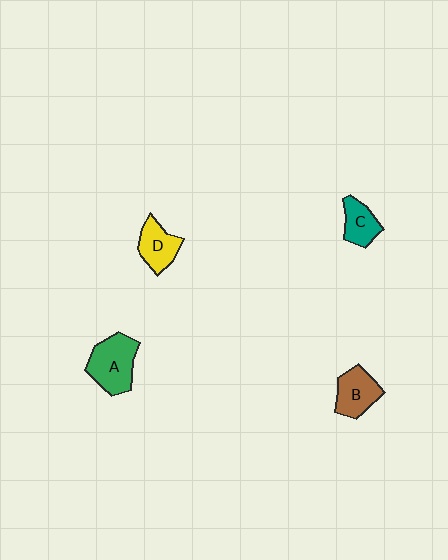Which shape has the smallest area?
Shape C (teal).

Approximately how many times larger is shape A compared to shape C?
Approximately 1.7 times.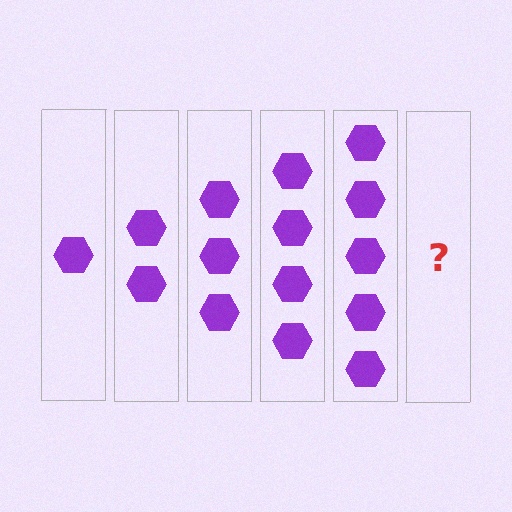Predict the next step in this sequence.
The next step is 6 hexagons.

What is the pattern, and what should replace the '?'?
The pattern is that each step adds one more hexagon. The '?' should be 6 hexagons.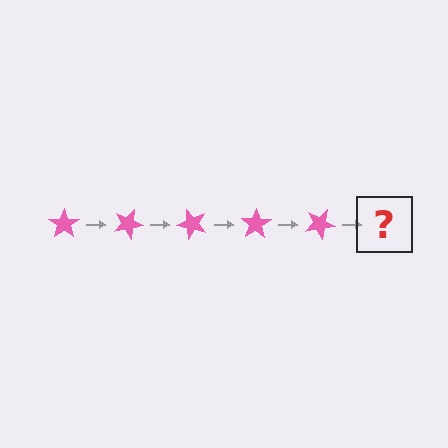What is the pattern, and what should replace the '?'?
The pattern is that the star rotates 25 degrees each step. The '?' should be a pink star rotated 125 degrees.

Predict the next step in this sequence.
The next step is a pink star rotated 125 degrees.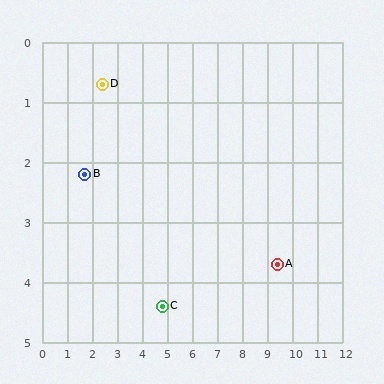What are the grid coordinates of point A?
Point A is at approximately (9.4, 3.7).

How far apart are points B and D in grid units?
Points B and D are about 1.7 grid units apart.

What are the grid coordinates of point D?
Point D is at approximately (2.4, 0.7).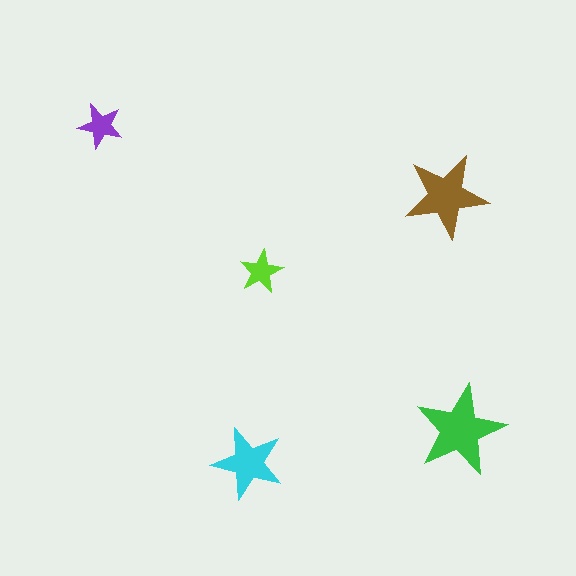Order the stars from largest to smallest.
the green one, the brown one, the cyan one, the purple one, the lime one.